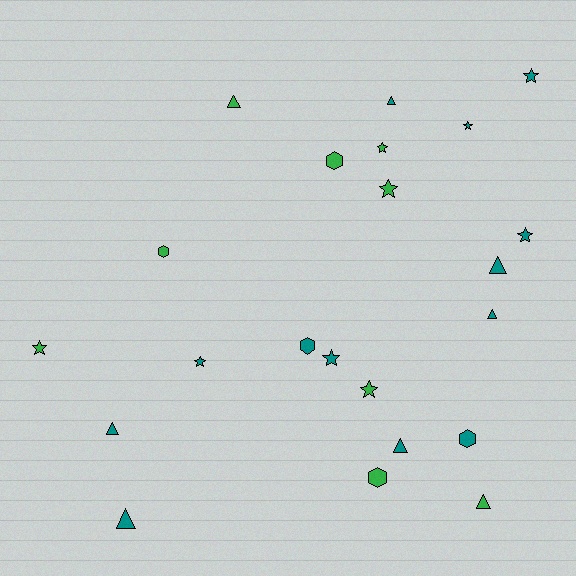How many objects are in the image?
There are 22 objects.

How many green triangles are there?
There are 2 green triangles.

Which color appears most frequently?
Teal, with 13 objects.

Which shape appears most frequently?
Star, with 9 objects.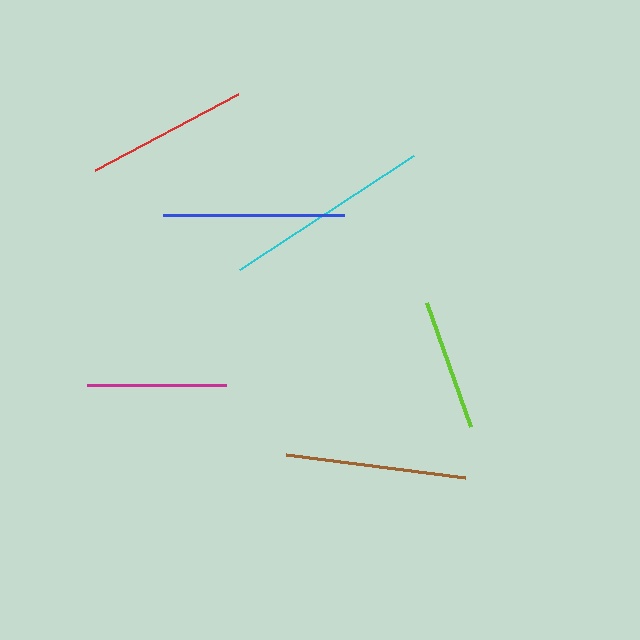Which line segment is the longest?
The cyan line is the longest at approximately 208 pixels.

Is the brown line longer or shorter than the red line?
The brown line is longer than the red line.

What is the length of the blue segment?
The blue segment is approximately 181 pixels long.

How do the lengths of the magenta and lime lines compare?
The magenta and lime lines are approximately the same length.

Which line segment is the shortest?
The lime line is the shortest at approximately 132 pixels.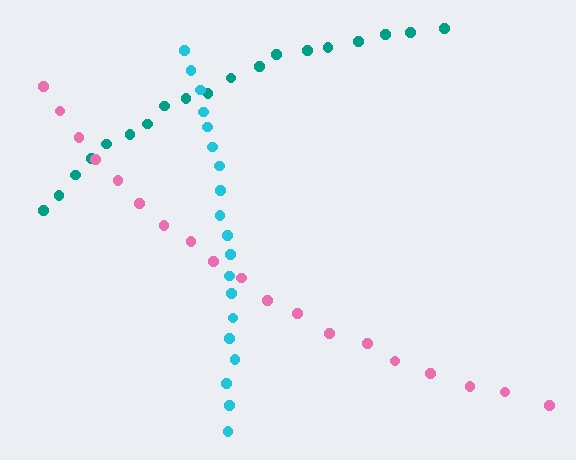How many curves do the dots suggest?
There are 3 distinct paths.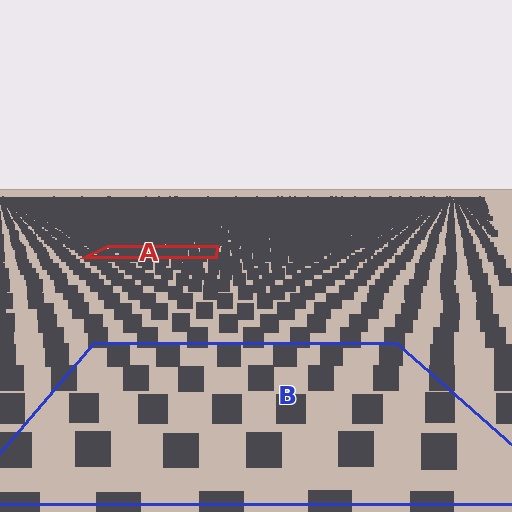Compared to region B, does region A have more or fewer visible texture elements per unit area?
Region A has more texture elements per unit area — they are packed more densely because it is farther away.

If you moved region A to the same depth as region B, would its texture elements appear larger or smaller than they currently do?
They would appear larger. At a closer depth, the same texture elements are projected at a bigger on-screen size.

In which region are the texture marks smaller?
The texture marks are smaller in region A, because it is farther away.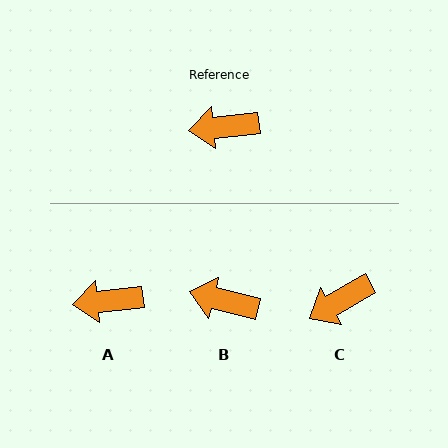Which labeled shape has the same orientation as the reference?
A.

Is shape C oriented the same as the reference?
No, it is off by about 24 degrees.